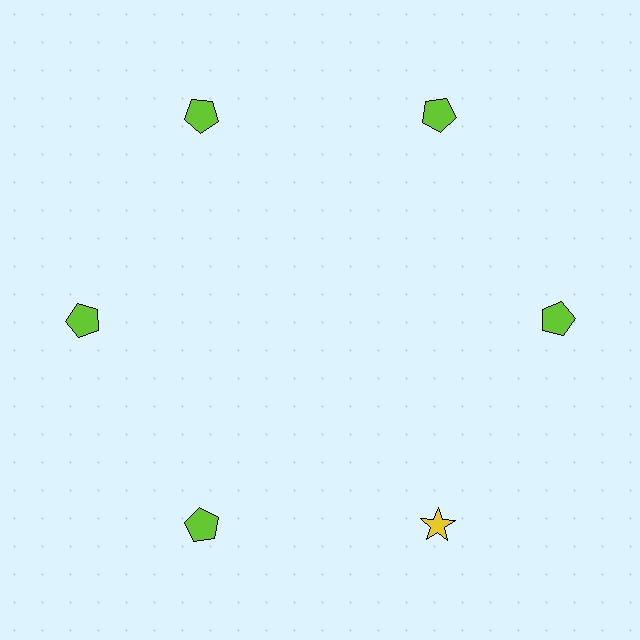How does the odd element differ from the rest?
It differs in both color (yellow instead of lime) and shape (star instead of pentagon).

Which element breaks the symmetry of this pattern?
The yellow star at roughly the 5 o'clock position breaks the symmetry. All other shapes are lime pentagons.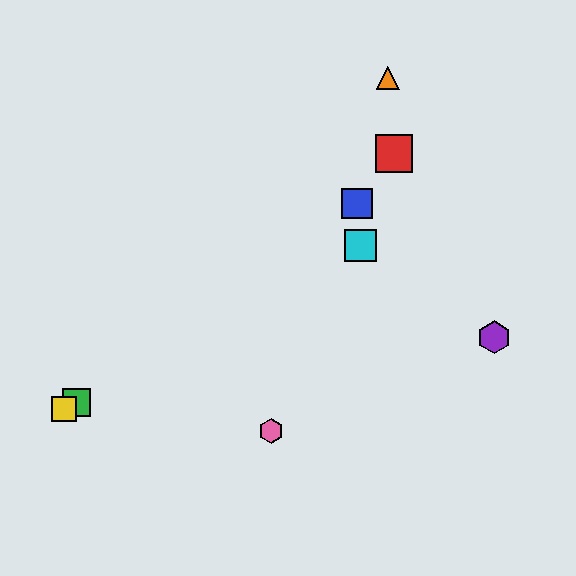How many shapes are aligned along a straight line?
3 shapes (the green square, the yellow square, the cyan square) are aligned along a straight line.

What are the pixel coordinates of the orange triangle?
The orange triangle is at (388, 78).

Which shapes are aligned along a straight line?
The green square, the yellow square, the cyan square are aligned along a straight line.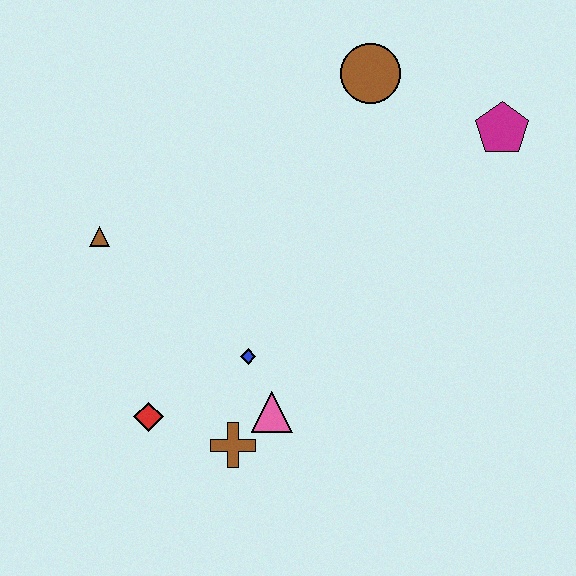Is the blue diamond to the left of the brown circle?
Yes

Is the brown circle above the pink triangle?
Yes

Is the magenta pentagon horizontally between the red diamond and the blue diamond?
No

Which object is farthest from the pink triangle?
The magenta pentagon is farthest from the pink triangle.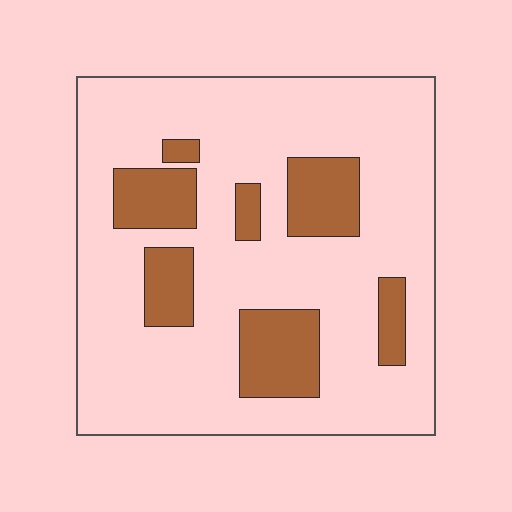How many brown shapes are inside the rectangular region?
7.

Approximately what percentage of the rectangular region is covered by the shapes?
Approximately 20%.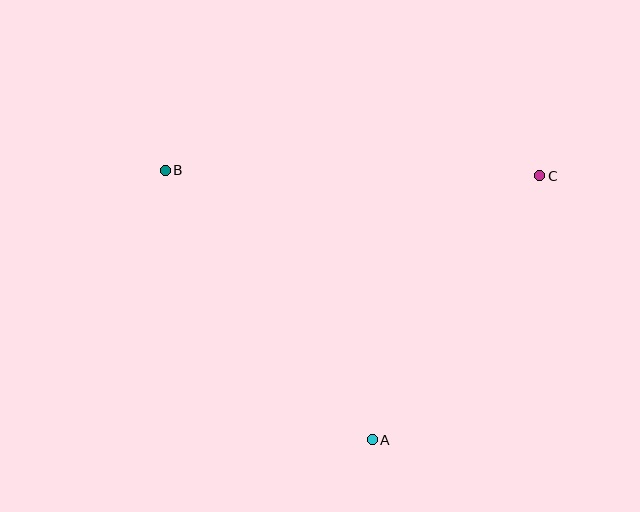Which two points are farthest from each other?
Points B and C are farthest from each other.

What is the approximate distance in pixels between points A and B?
The distance between A and B is approximately 340 pixels.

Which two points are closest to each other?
Points A and C are closest to each other.